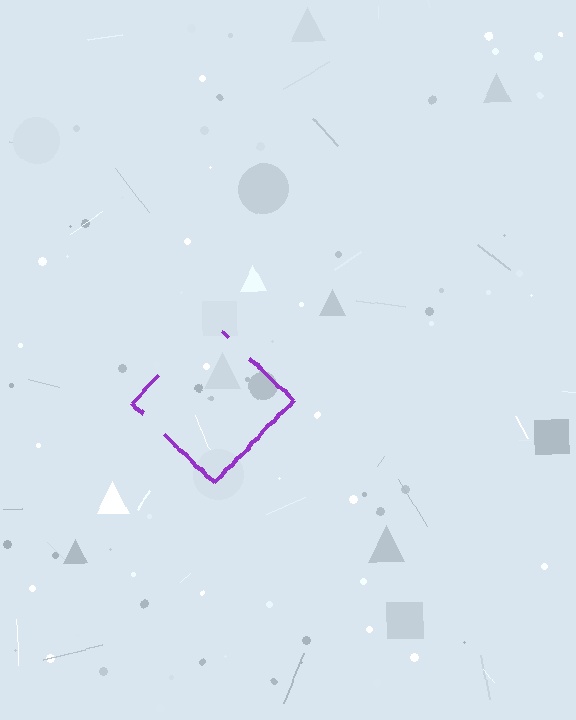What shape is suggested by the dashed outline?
The dashed outline suggests a diamond.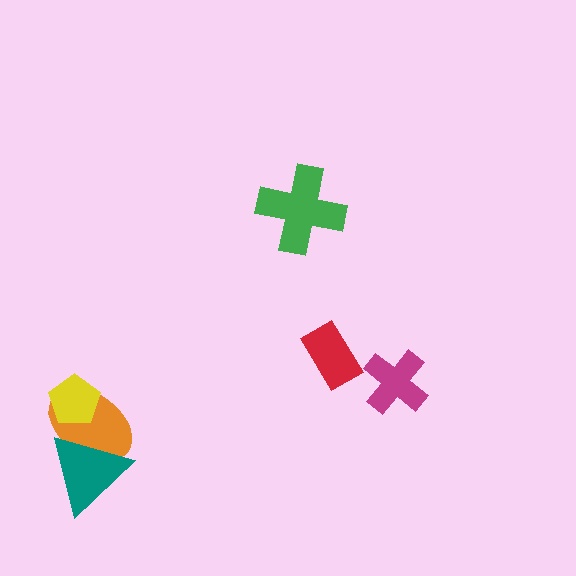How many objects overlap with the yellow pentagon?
1 object overlaps with the yellow pentagon.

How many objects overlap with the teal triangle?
1 object overlaps with the teal triangle.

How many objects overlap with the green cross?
0 objects overlap with the green cross.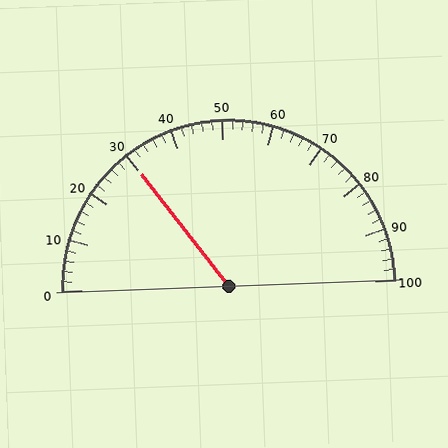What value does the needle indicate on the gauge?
The needle indicates approximately 30.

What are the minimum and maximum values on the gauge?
The gauge ranges from 0 to 100.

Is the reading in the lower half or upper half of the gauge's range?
The reading is in the lower half of the range (0 to 100).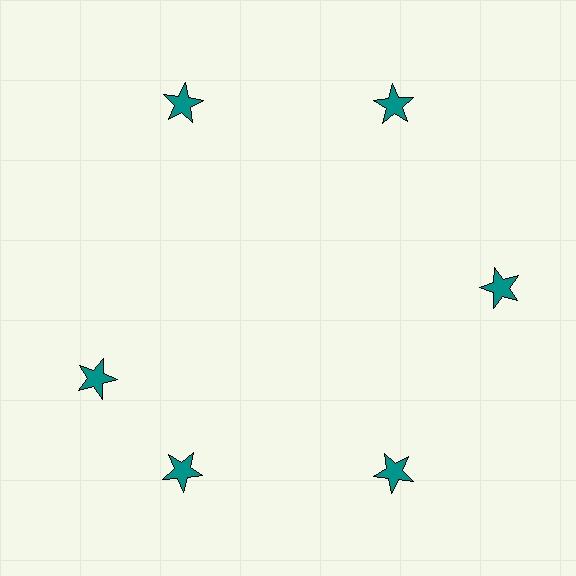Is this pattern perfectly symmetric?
No. The 6 teal stars are arranged in a ring, but one element near the 9 o'clock position is rotated out of alignment along the ring, breaking the 6-fold rotational symmetry.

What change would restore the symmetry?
The symmetry would be restored by rotating it back into even spacing with its neighbors so that all 6 stars sit at equal angles and equal distance from the center.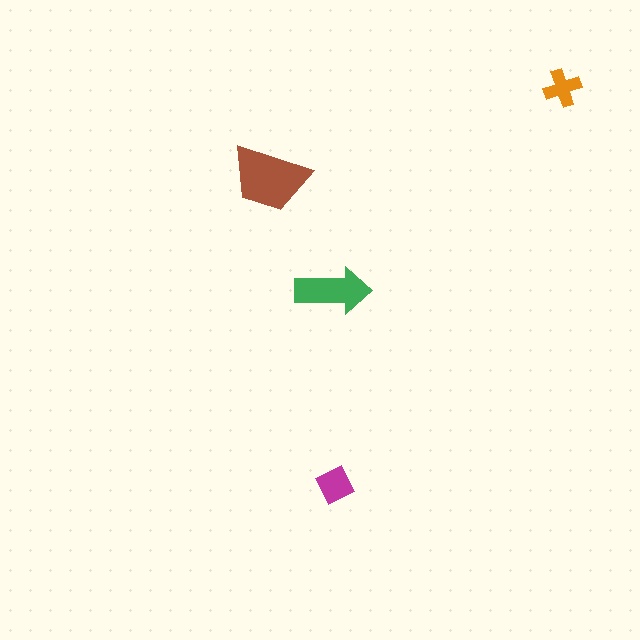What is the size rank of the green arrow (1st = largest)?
2nd.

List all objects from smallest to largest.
The orange cross, the magenta diamond, the green arrow, the brown trapezoid.